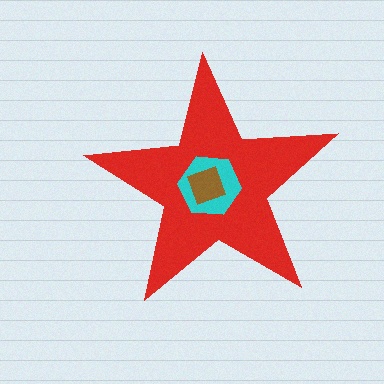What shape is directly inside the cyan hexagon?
The brown square.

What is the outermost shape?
The red star.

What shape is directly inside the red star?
The cyan hexagon.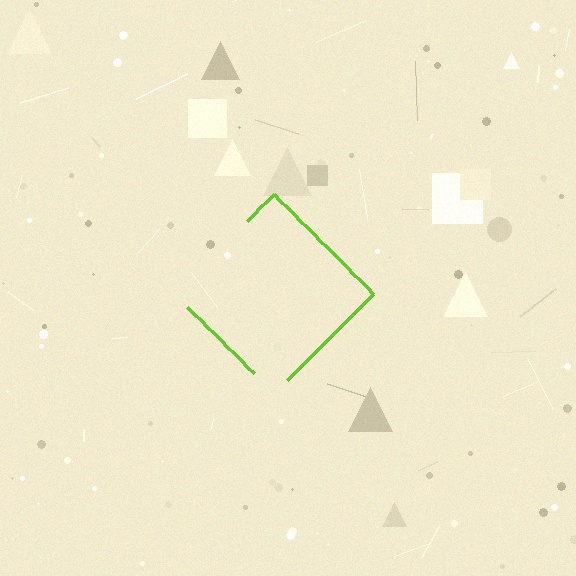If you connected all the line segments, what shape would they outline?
They would outline a diamond.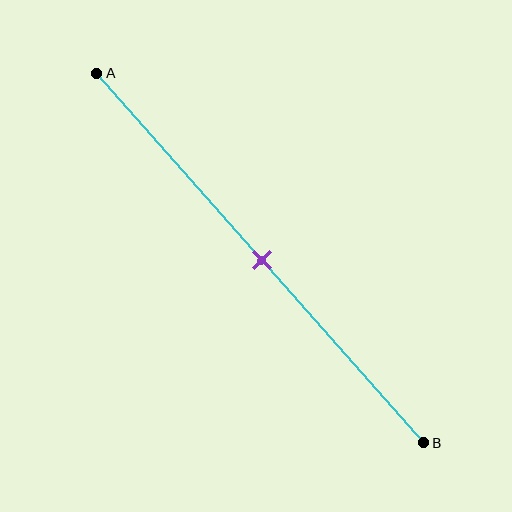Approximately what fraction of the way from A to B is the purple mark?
The purple mark is approximately 50% of the way from A to B.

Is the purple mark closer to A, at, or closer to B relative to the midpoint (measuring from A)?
The purple mark is approximately at the midpoint of segment AB.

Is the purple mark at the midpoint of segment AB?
Yes, the mark is approximately at the midpoint.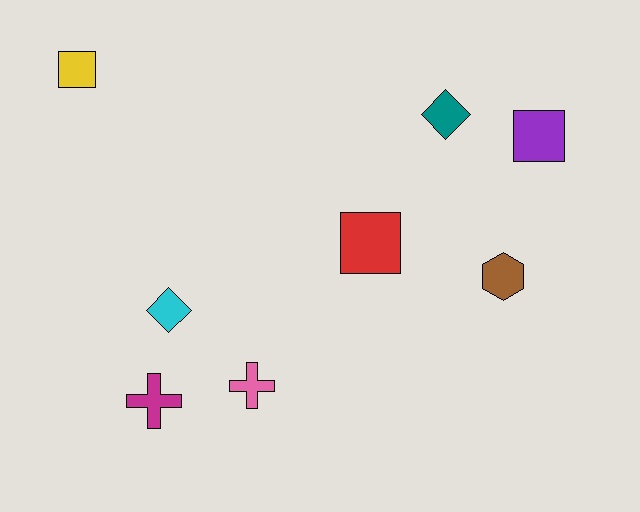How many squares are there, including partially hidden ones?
There are 3 squares.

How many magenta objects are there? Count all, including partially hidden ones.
There is 1 magenta object.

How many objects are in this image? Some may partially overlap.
There are 8 objects.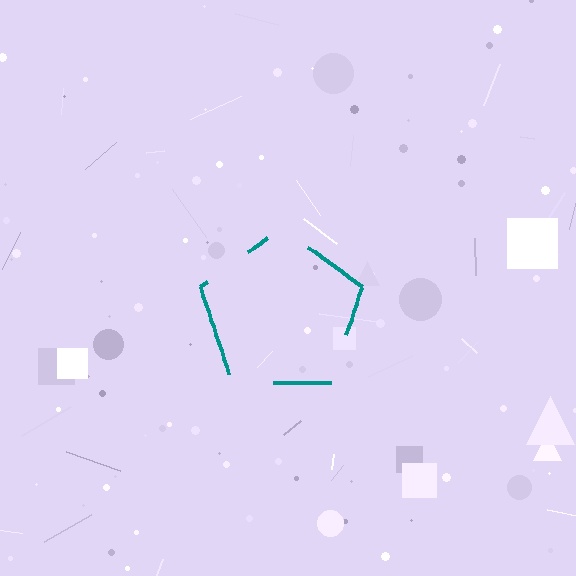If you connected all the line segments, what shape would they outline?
They would outline a pentagon.